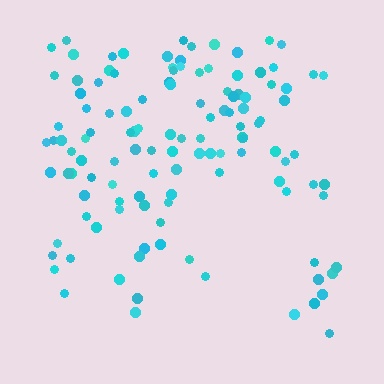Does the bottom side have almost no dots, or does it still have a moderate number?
Still a moderate number, just noticeably fewer than the top.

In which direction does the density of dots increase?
From bottom to top, with the top side densest.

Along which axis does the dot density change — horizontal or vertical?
Vertical.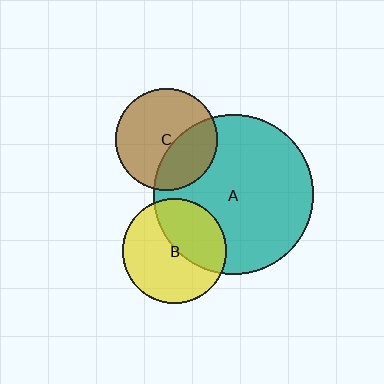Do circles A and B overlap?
Yes.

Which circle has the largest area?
Circle A (teal).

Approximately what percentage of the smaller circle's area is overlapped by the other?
Approximately 40%.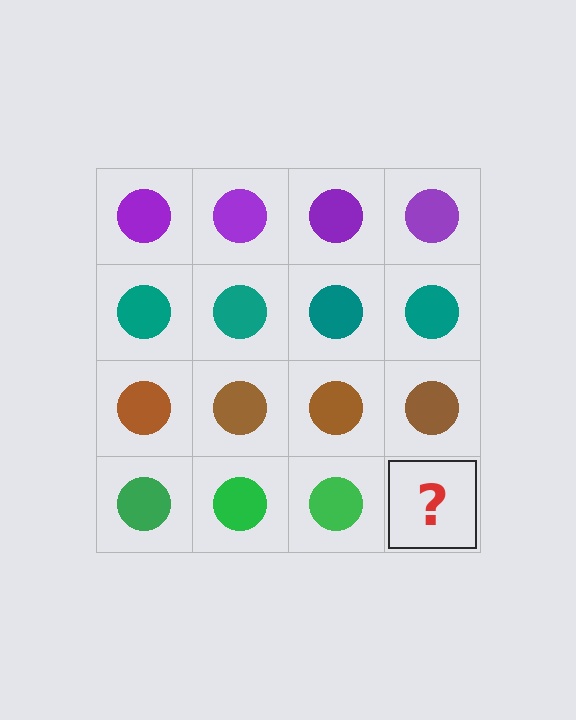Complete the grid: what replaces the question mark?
The question mark should be replaced with a green circle.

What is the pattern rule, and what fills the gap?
The rule is that each row has a consistent color. The gap should be filled with a green circle.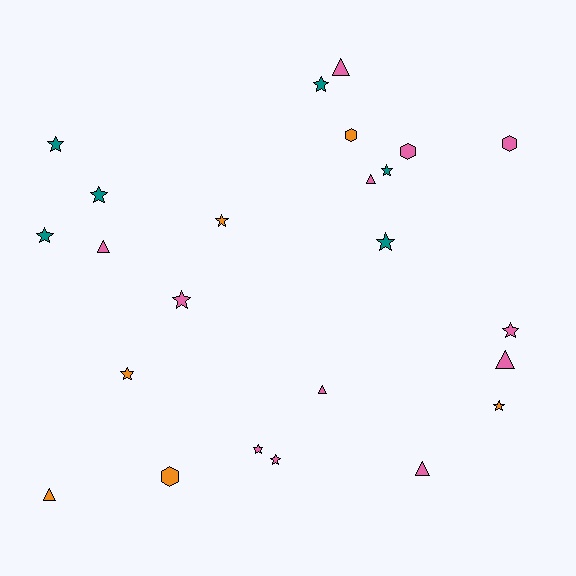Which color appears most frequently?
Pink, with 12 objects.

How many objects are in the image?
There are 24 objects.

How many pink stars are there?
There are 4 pink stars.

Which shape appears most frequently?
Star, with 13 objects.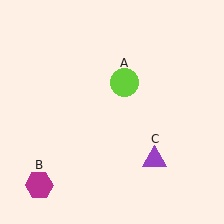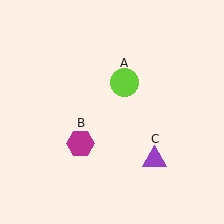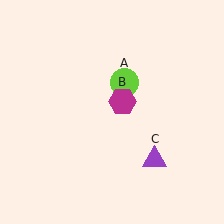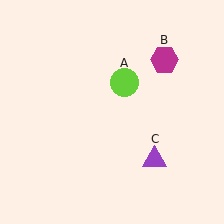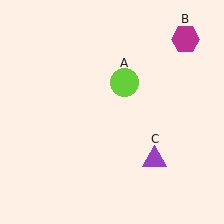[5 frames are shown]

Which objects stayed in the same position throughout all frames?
Lime circle (object A) and purple triangle (object C) remained stationary.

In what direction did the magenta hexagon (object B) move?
The magenta hexagon (object B) moved up and to the right.